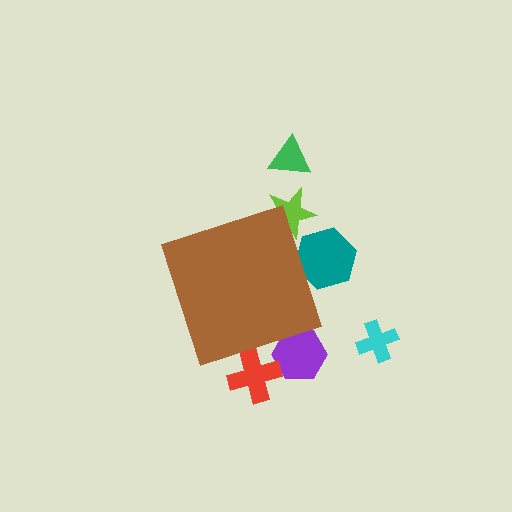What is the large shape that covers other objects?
A brown diamond.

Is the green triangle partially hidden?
No, the green triangle is fully visible.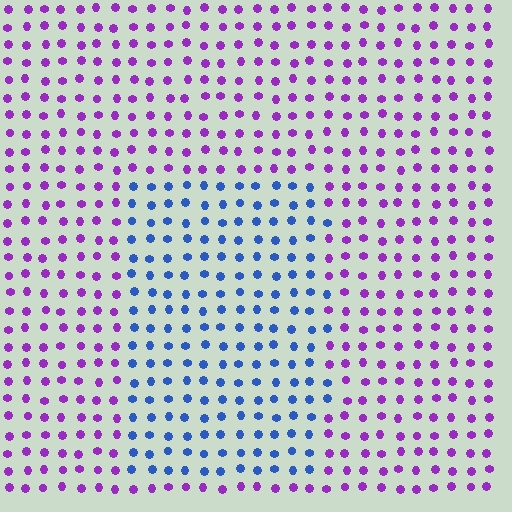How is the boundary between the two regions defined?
The boundary is defined purely by a slight shift in hue (about 63 degrees). Spacing, size, and orientation are identical on both sides.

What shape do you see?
I see a rectangle.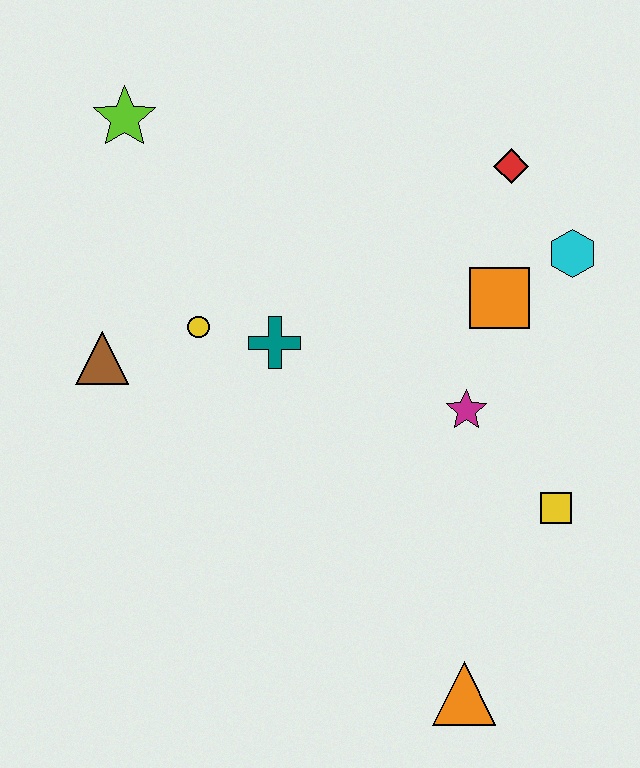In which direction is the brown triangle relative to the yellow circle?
The brown triangle is to the left of the yellow circle.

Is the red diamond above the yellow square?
Yes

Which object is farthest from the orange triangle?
The lime star is farthest from the orange triangle.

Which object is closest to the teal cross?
The yellow circle is closest to the teal cross.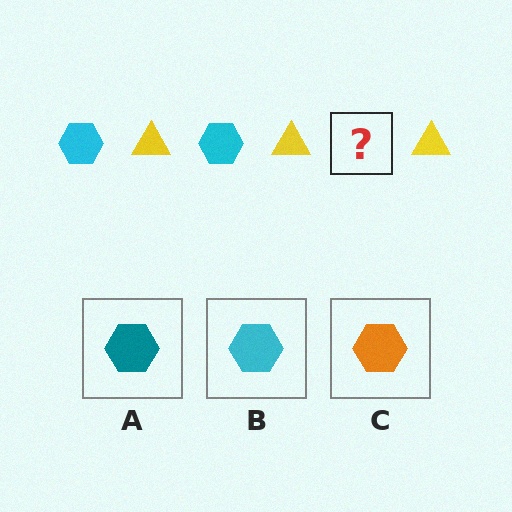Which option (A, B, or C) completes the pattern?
B.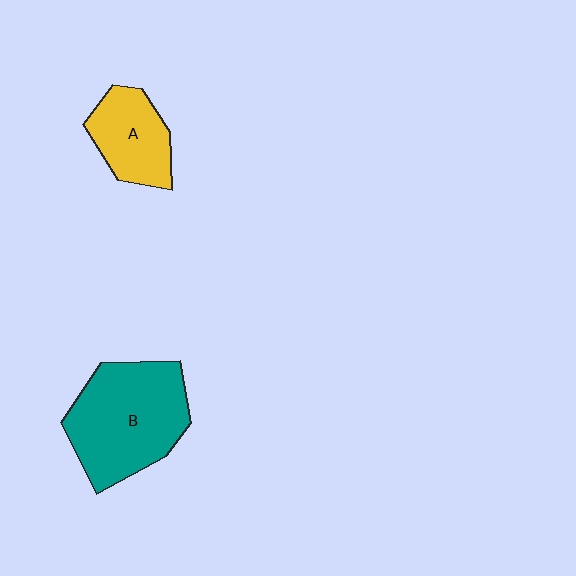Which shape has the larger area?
Shape B (teal).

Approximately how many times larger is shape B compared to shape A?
Approximately 1.8 times.